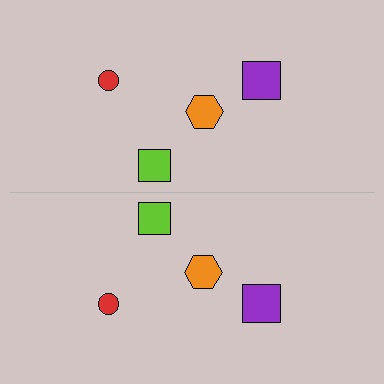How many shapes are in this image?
There are 8 shapes in this image.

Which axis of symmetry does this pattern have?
The pattern has a horizontal axis of symmetry running through the center of the image.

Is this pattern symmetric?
Yes, this pattern has bilateral (reflection) symmetry.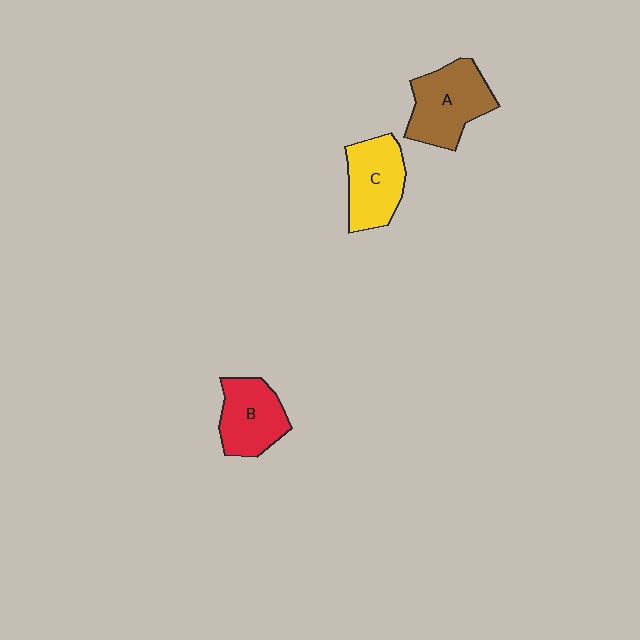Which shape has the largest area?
Shape A (brown).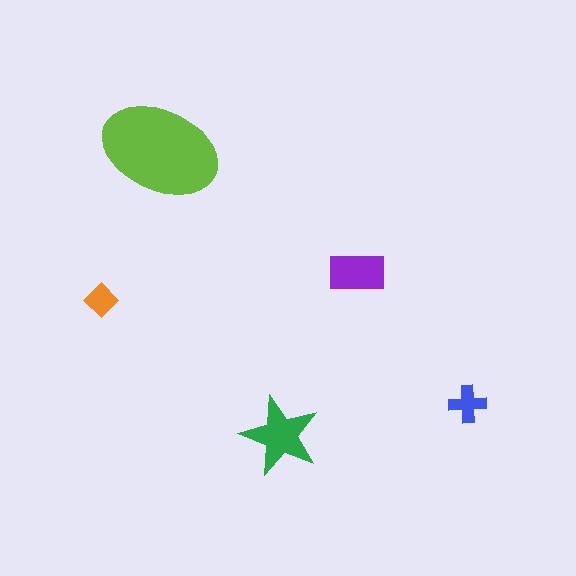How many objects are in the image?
There are 5 objects in the image.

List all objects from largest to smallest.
The lime ellipse, the green star, the purple rectangle, the blue cross, the orange diamond.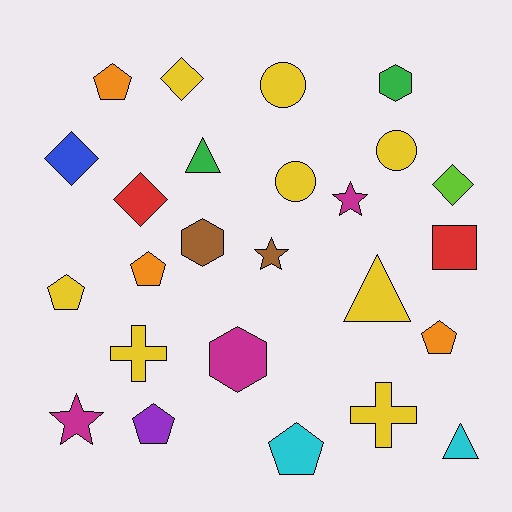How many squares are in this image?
There is 1 square.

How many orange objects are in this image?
There are 3 orange objects.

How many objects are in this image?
There are 25 objects.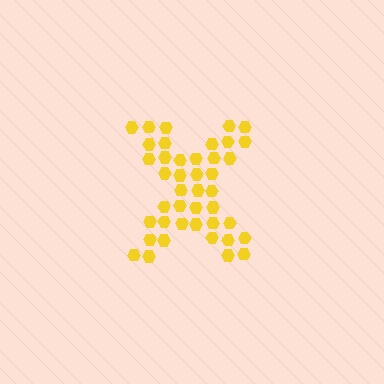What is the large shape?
The large shape is the letter X.